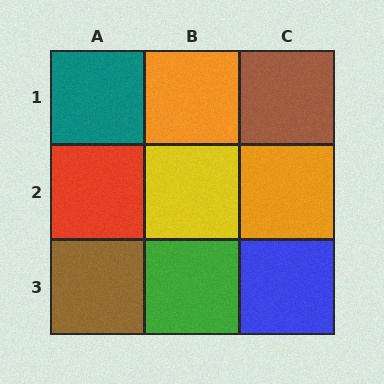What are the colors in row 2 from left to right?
Red, yellow, orange.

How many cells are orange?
2 cells are orange.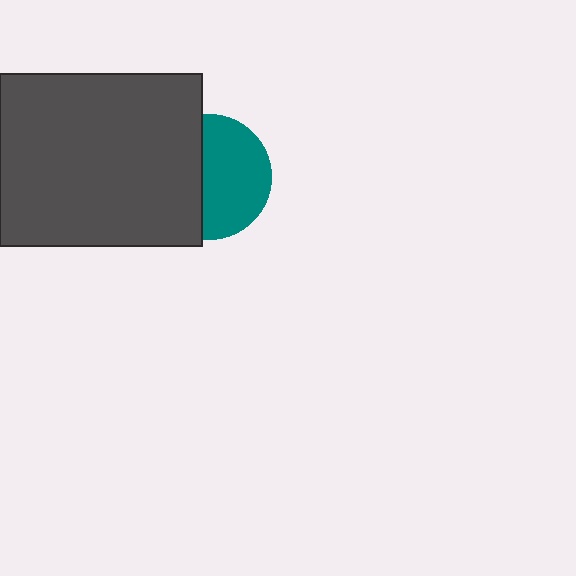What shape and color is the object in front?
The object in front is a dark gray rectangle.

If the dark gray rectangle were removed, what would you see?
You would see the complete teal circle.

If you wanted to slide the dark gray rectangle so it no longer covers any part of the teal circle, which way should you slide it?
Slide it left — that is the most direct way to separate the two shapes.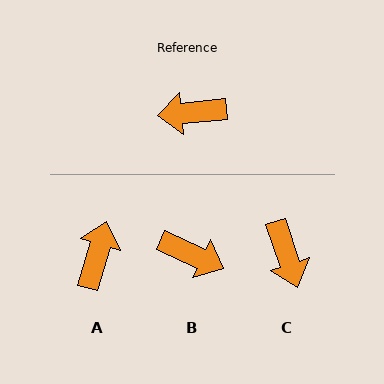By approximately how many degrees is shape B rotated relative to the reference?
Approximately 150 degrees counter-clockwise.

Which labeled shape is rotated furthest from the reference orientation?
B, about 150 degrees away.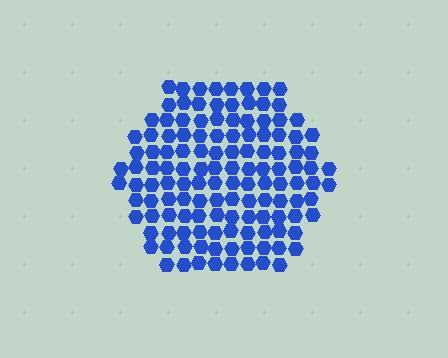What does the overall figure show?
The overall figure shows a hexagon.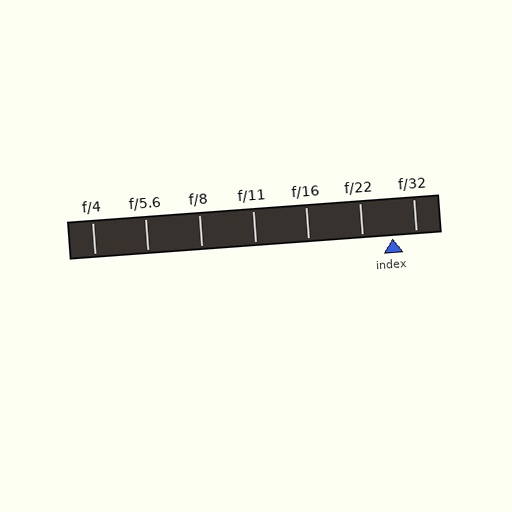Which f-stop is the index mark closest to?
The index mark is closest to f/32.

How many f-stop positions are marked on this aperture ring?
There are 7 f-stop positions marked.